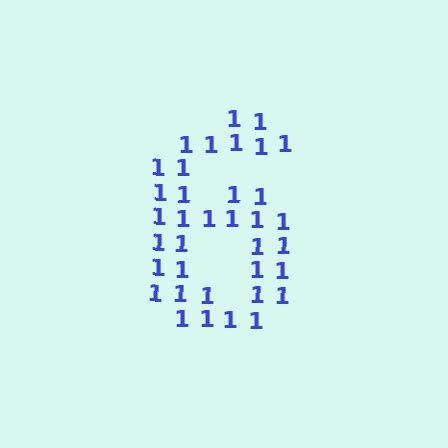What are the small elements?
The small elements are digit 1's.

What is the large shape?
The large shape is the digit 6.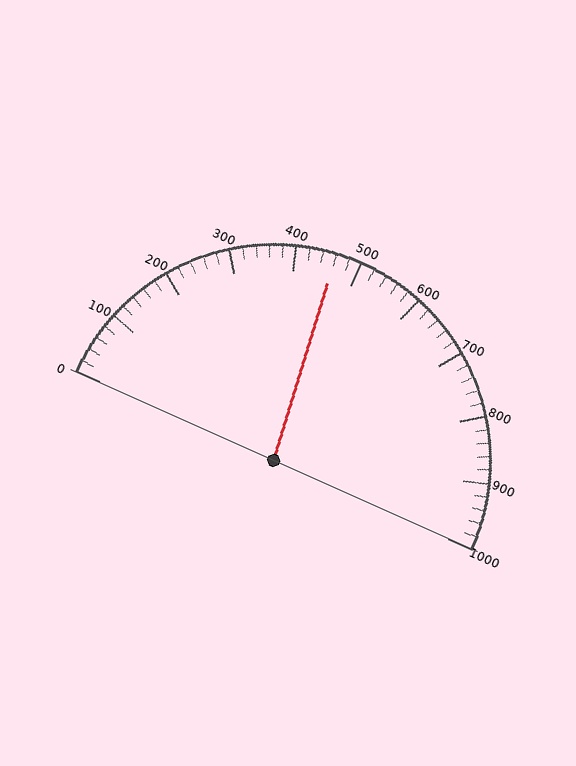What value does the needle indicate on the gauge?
The needle indicates approximately 460.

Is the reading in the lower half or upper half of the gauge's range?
The reading is in the lower half of the range (0 to 1000).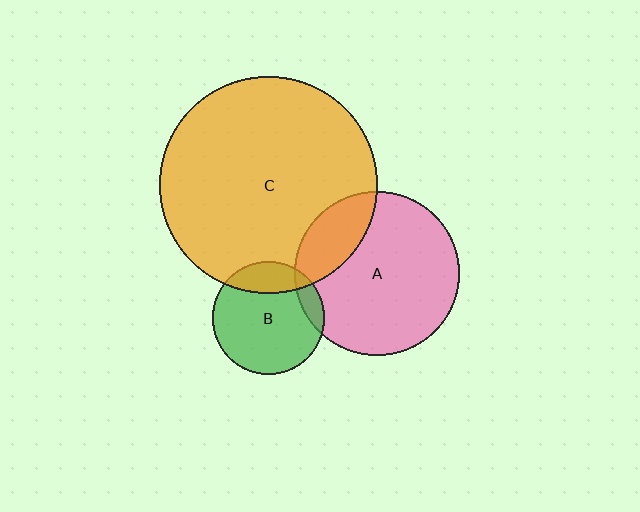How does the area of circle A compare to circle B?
Approximately 2.1 times.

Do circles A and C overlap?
Yes.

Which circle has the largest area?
Circle C (orange).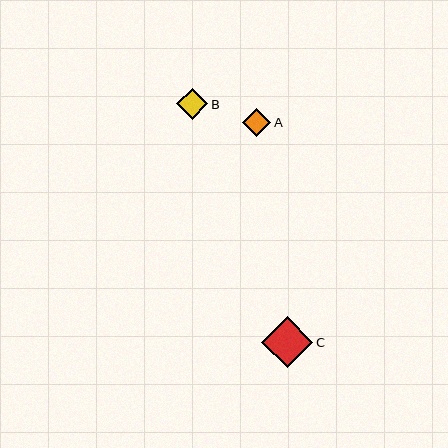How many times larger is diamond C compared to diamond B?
Diamond C is approximately 1.6 times the size of diamond B.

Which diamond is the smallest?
Diamond A is the smallest with a size of approximately 28 pixels.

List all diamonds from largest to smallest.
From largest to smallest: C, B, A.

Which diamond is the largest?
Diamond C is the largest with a size of approximately 51 pixels.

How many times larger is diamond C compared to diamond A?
Diamond C is approximately 1.8 times the size of diamond A.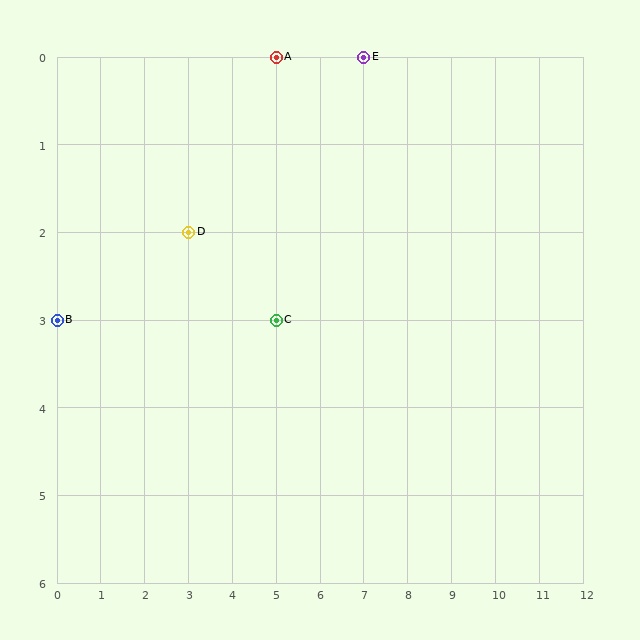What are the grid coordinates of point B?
Point B is at grid coordinates (0, 3).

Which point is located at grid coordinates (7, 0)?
Point E is at (7, 0).